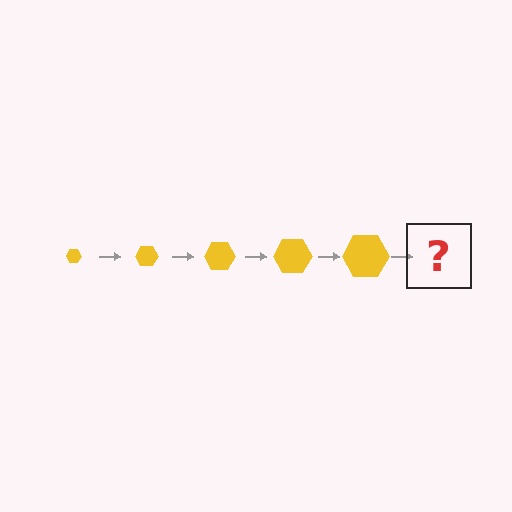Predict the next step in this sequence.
The next step is a yellow hexagon, larger than the previous one.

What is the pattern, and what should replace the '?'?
The pattern is that the hexagon gets progressively larger each step. The '?' should be a yellow hexagon, larger than the previous one.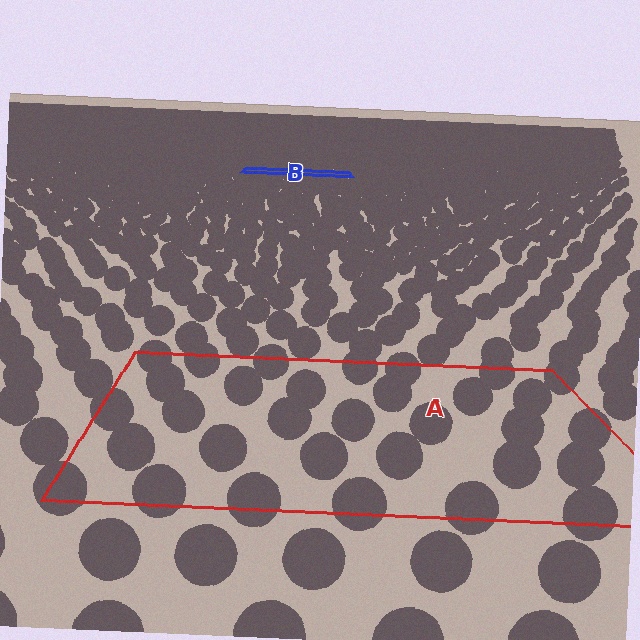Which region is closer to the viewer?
Region A is closer. The texture elements there are larger and more spread out.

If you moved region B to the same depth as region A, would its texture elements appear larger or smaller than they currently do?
They would appear larger. At a closer depth, the same texture elements are projected at a bigger on-screen size.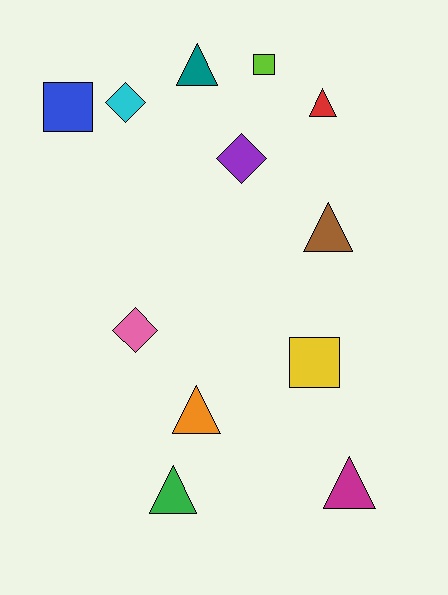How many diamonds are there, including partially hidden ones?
There are 3 diamonds.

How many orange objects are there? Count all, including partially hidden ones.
There is 1 orange object.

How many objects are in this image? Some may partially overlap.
There are 12 objects.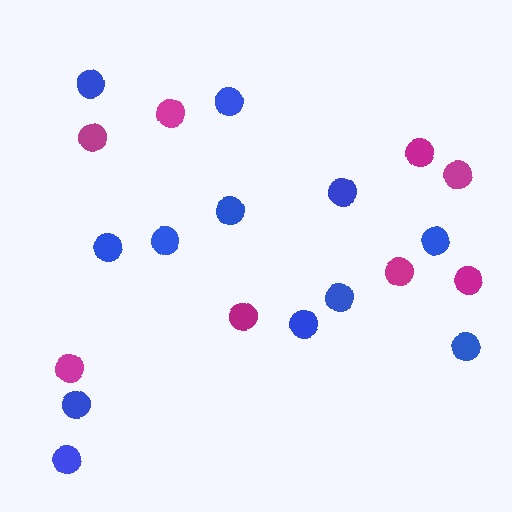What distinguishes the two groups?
There are 2 groups: one group of blue circles (12) and one group of magenta circles (8).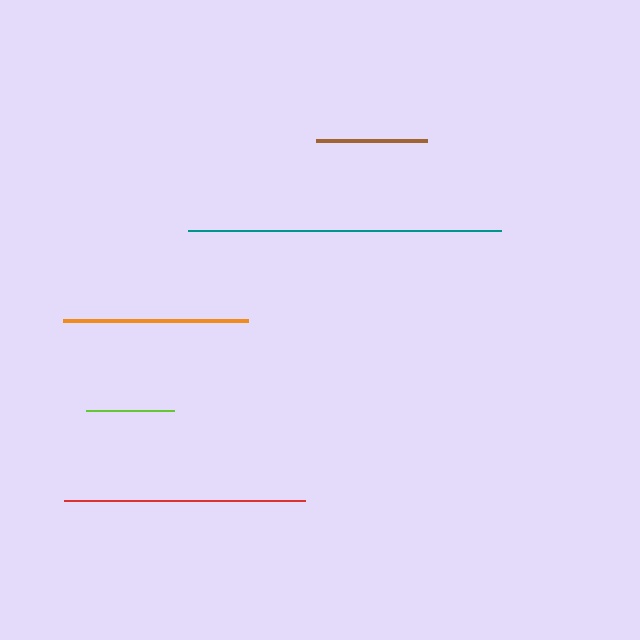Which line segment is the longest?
The teal line is the longest at approximately 313 pixels.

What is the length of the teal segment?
The teal segment is approximately 313 pixels long.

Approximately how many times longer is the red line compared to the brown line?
The red line is approximately 2.2 times the length of the brown line.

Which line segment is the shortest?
The lime line is the shortest at approximately 87 pixels.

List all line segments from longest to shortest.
From longest to shortest: teal, red, orange, brown, lime.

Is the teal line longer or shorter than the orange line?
The teal line is longer than the orange line.